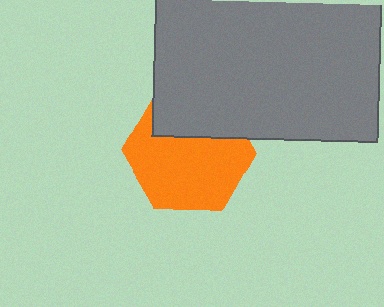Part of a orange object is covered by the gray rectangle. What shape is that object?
It is a hexagon.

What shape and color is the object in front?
The object in front is a gray rectangle.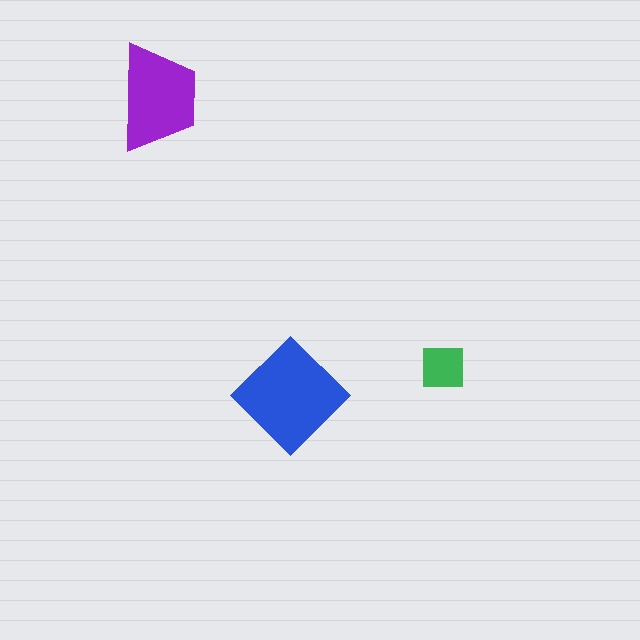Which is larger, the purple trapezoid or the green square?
The purple trapezoid.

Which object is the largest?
The blue diamond.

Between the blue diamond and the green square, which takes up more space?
The blue diamond.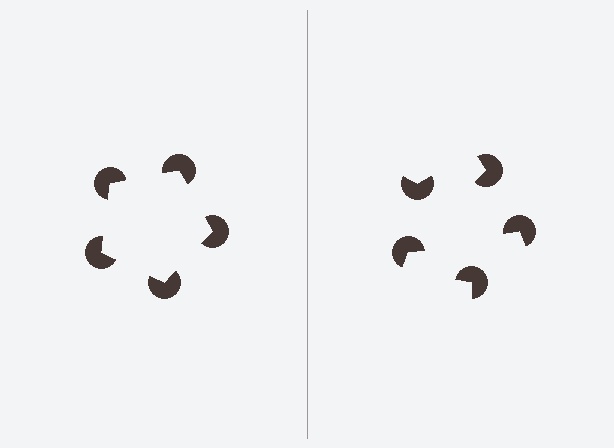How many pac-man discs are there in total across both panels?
10 — 5 on each side.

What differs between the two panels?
The pac-man discs are positioned identically on both sides; only the wedge orientations differ. On the left they align to a pentagon; on the right they are misaligned.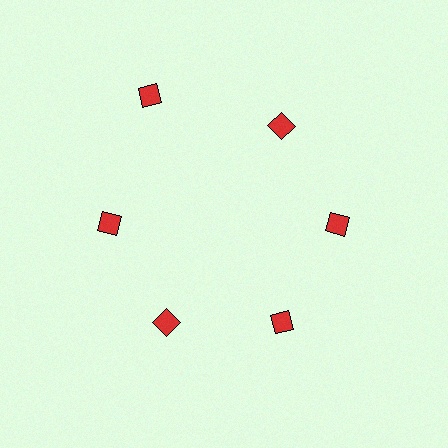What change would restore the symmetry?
The symmetry would be restored by moving it inward, back onto the ring so that all 6 squares sit at equal angles and equal distance from the center.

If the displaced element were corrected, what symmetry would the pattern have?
It would have 6-fold rotational symmetry — the pattern would map onto itself every 60 degrees.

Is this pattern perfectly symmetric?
No. The 6 red squares are arranged in a ring, but one element near the 11 o'clock position is pushed outward from the center, breaking the 6-fold rotational symmetry.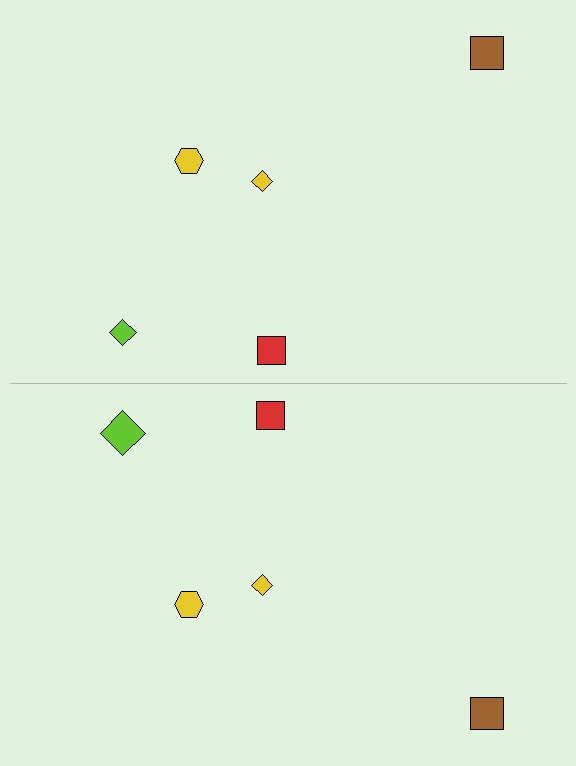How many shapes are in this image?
There are 10 shapes in this image.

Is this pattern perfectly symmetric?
No, the pattern is not perfectly symmetric. The lime diamond on the bottom side has a different size than its mirror counterpart.